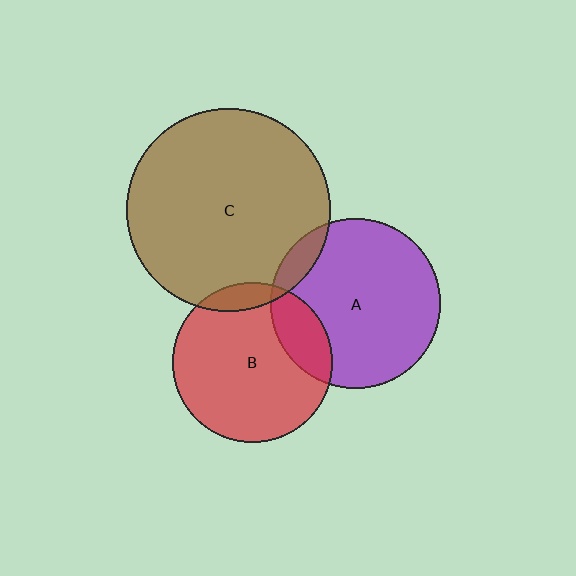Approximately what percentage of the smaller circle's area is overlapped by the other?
Approximately 20%.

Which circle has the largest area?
Circle C (brown).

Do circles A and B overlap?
Yes.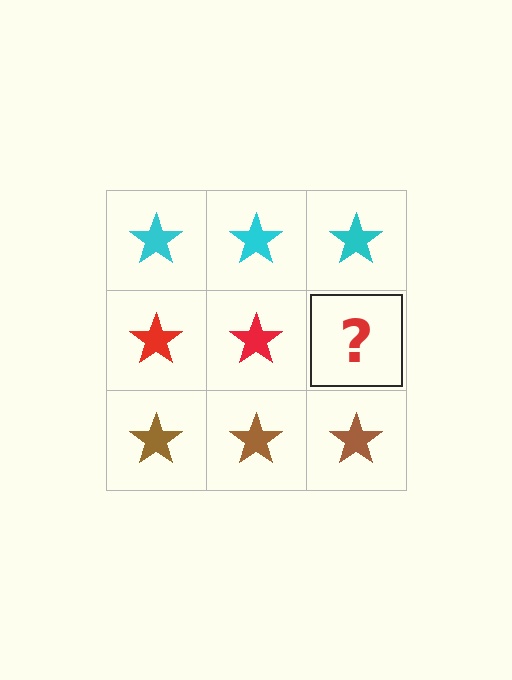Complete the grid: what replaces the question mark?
The question mark should be replaced with a red star.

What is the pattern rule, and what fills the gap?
The rule is that each row has a consistent color. The gap should be filled with a red star.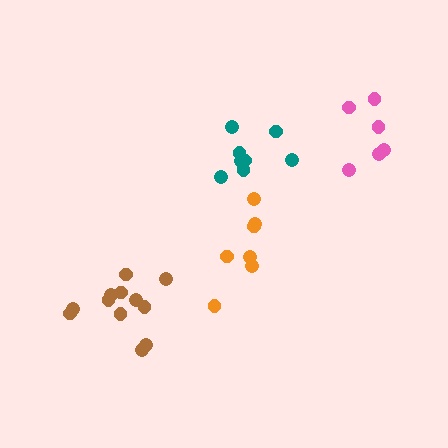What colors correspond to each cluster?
The clusters are colored: orange, brown, teal, pink.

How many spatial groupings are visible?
There are 4 spatial groupings.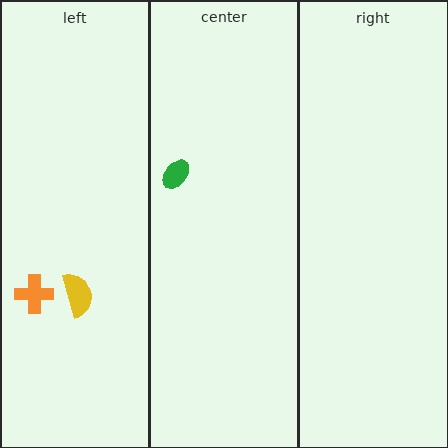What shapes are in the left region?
The yellow semicircle, the orange cross.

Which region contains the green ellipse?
The center region.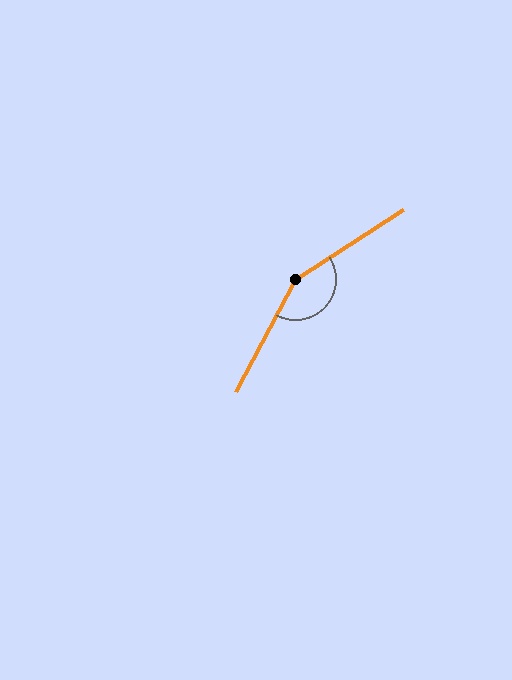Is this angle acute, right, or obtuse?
It is obtuse.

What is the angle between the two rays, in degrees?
Approximately 151 degrees.